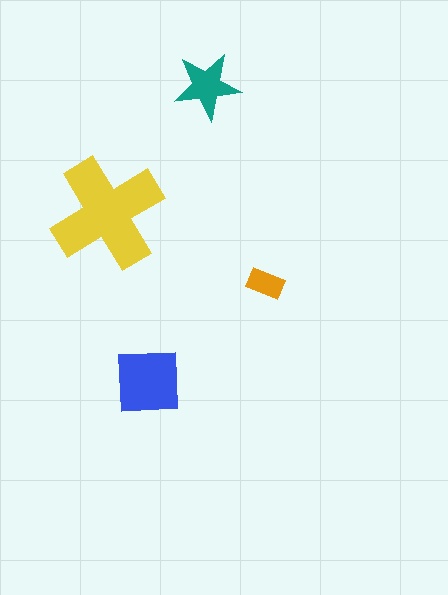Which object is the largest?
The yellow cross.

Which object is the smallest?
The orange rectangle.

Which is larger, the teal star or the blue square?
The blue square.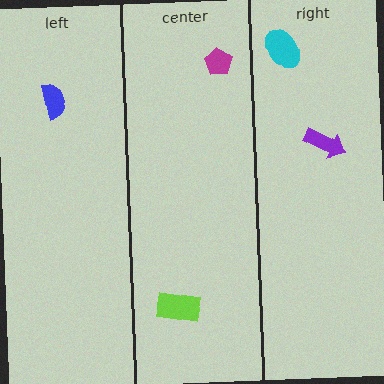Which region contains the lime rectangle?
The center region.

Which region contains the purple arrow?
The right region.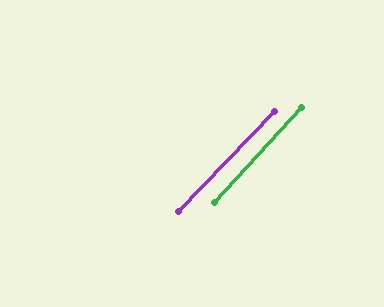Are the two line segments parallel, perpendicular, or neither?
Parallel — their directions differ by only 1.4°.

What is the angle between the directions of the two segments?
Approximately 1 degree.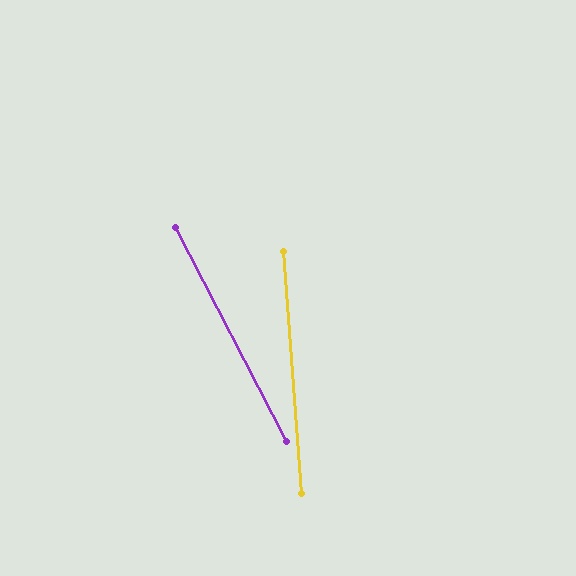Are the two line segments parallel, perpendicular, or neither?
Neither parallel nor perpendicular — they differ by about 23°.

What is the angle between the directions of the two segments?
Approximately 23 degrees.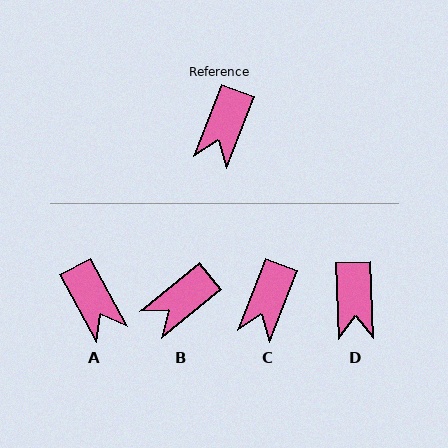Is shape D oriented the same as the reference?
No, it is off by about 24 degrees.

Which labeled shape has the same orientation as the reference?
C.